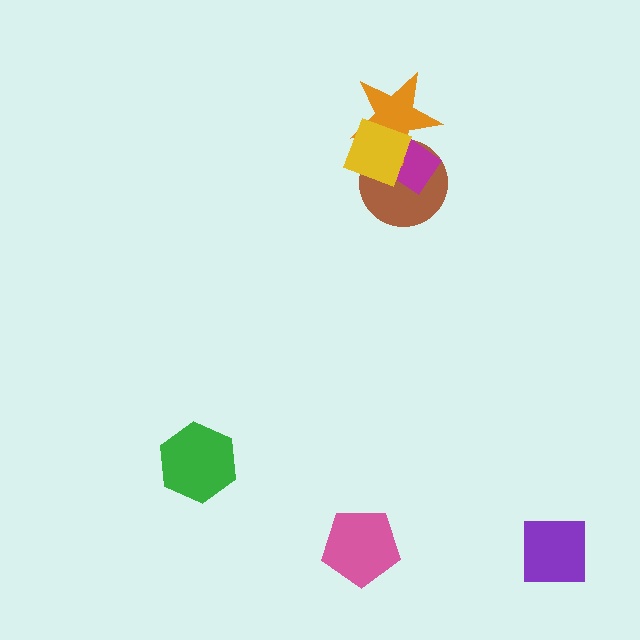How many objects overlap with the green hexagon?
0 objects overlap with the green hexagon.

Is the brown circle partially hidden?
Yes, it is partially covered by another shape.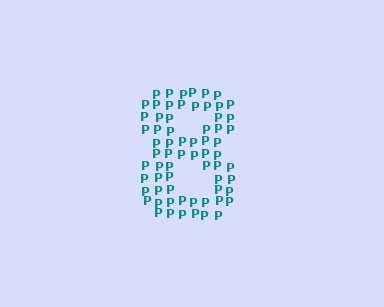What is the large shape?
The large shape is the digit 8.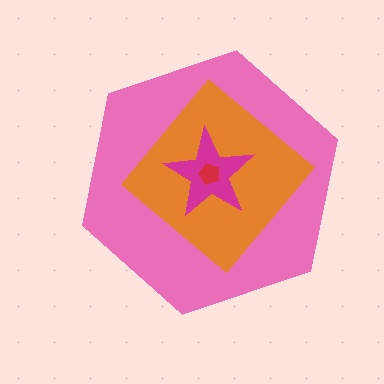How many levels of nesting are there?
4.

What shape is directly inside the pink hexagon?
The orange diamond.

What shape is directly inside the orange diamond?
The magenta star.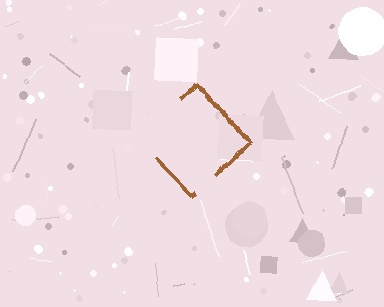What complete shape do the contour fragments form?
The contour fragments form a diamond.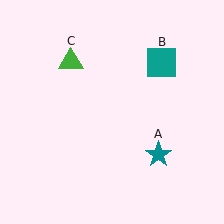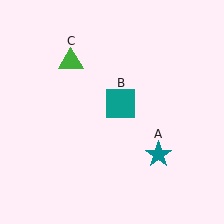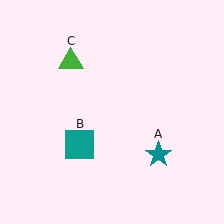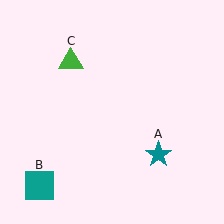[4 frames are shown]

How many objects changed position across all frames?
1 object changed position: teal square (object B).